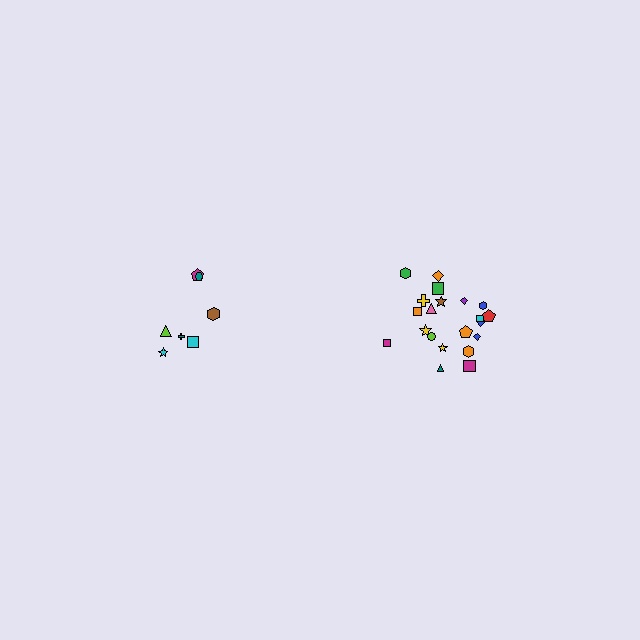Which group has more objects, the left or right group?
The right group.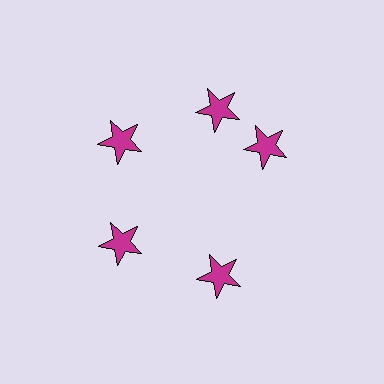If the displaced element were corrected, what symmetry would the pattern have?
It would have 5-fold rotational symmetry — the pattern would map onto itself every 72 degrees.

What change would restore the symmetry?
The symmetry would be restored by rotating it back into even spacing with its neighbors so that all 5 stars sit at equal angles and equal distance from the center.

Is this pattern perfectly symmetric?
No. The 5 magenta stars are arranged in a ring, but one element near the 3 o'clock position is rotated out of alignment along the ring, breaking the 5-fold rotational symmetry.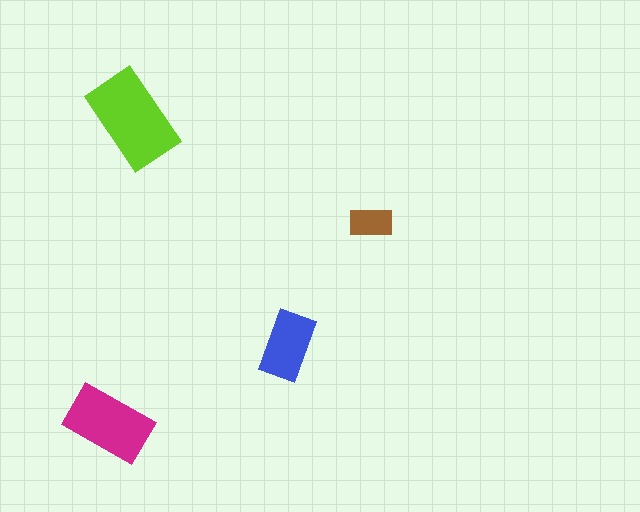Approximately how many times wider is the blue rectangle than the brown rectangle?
About 1.5 times wider.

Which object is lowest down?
The magenta rectangle is bottommost.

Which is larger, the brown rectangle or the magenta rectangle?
The magenta one.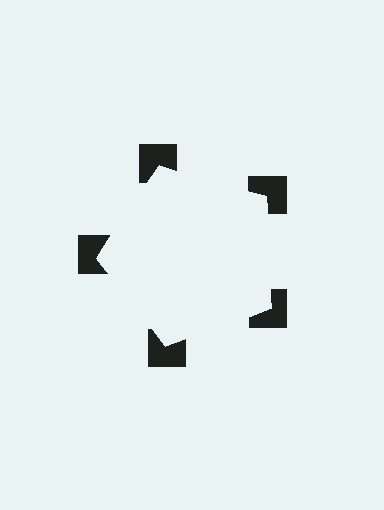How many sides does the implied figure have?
5 sides.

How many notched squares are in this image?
There are 5 — one at each vertex of the illusory pentagon.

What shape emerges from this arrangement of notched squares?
An illusory pentagon — its edges are inferred from the aligned wedge cuts in the notched squares, not physically drawn.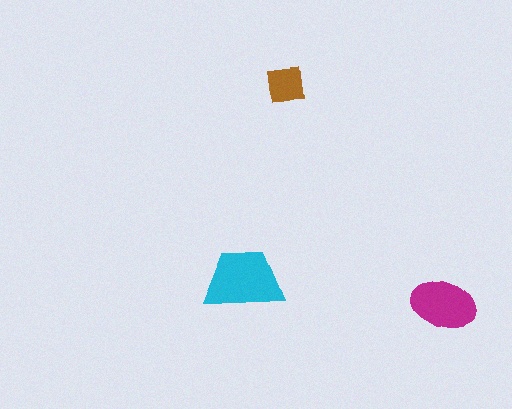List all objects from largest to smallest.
The cyan trapezoid, the magenta ellipse, the brown square.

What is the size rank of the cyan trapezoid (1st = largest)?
1st.